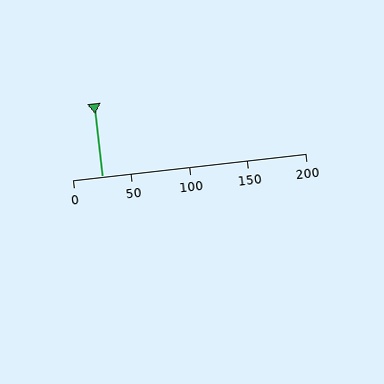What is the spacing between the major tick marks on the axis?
The major ticks are spaced 50 apart.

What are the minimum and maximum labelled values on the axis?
The axis runs from 0 to 200.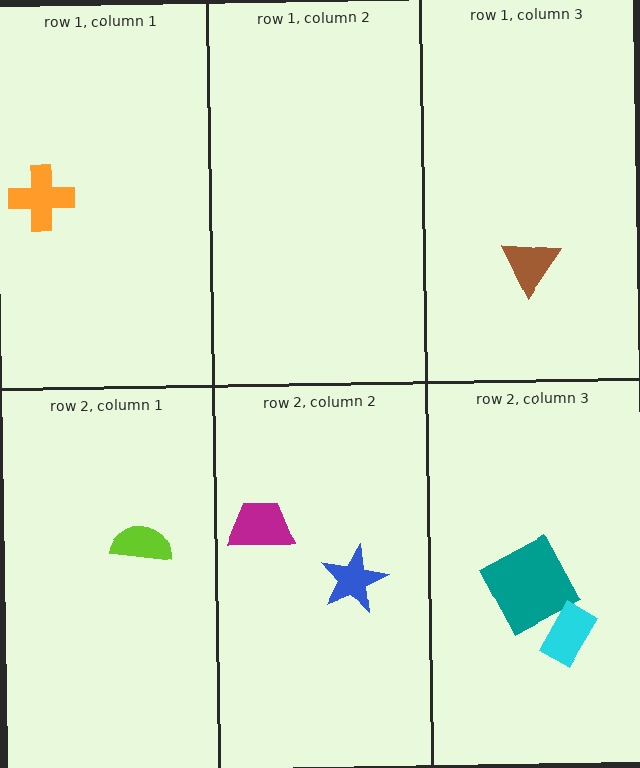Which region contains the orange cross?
The row 1, column 1 region.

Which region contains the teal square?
The row 2, column 3 region.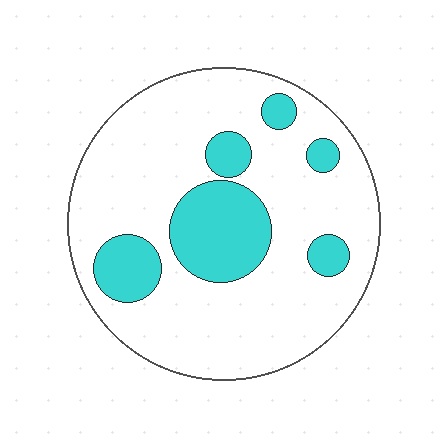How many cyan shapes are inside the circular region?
6.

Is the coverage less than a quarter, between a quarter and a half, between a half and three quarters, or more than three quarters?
Less than a quarter.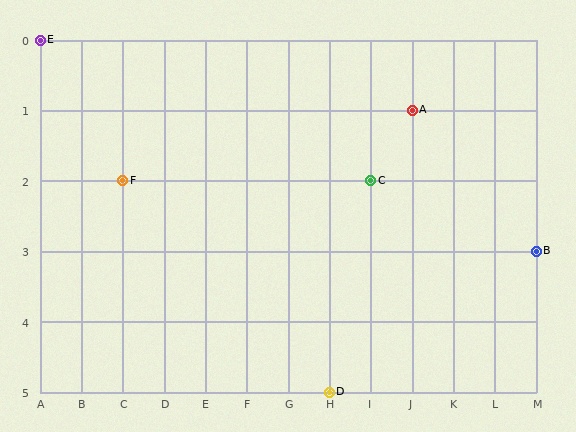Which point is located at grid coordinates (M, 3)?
Point B is at (M, 3).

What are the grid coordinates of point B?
Point B is at grid coordinates (M, 3).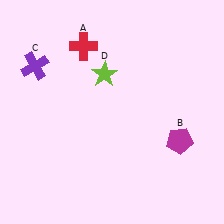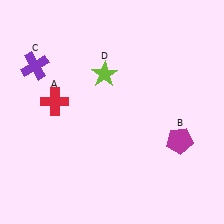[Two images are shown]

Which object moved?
The red cross (A) moved down.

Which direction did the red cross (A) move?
The red cross (A) moved down.